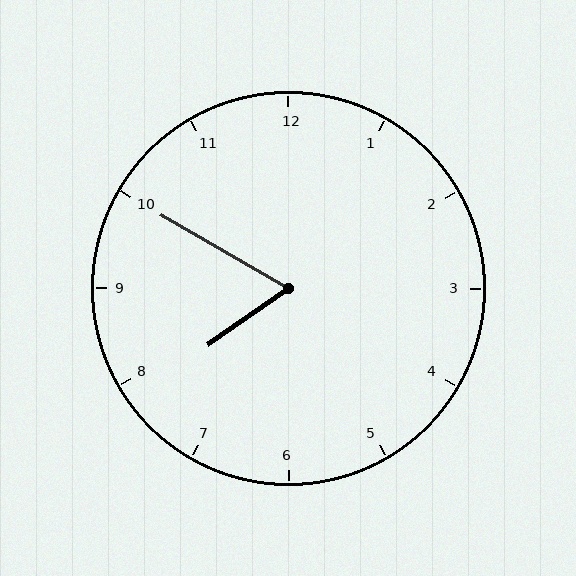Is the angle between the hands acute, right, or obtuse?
It is acute.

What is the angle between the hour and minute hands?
Approximately 65 degrees.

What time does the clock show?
7:50.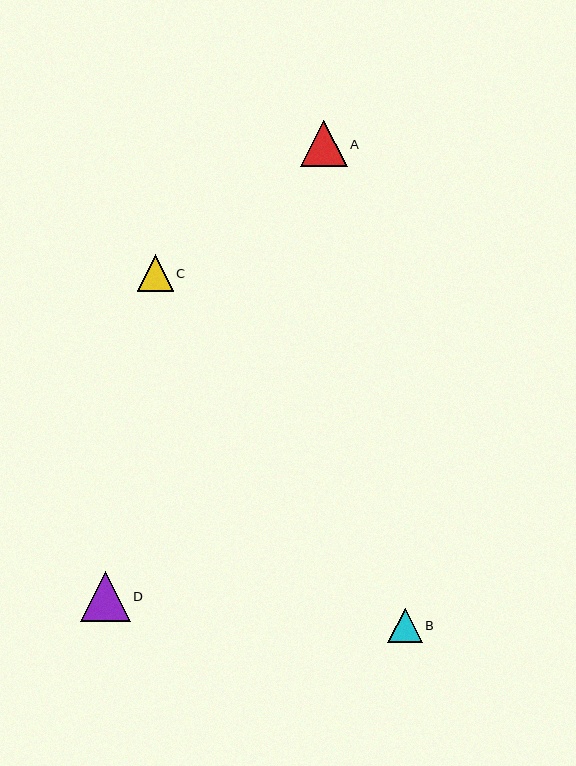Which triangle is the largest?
Triangle D is the largest with a size of approximately 50 pixels.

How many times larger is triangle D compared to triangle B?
Triangle D is approximately 1.5 times the size of triangle B.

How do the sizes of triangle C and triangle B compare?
Triangle C and triangle B are approximately the same size.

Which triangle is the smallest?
Triangle B is the smallest with a size of approximately 34 pixels.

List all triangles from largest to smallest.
From largest to smallest: D, A, C, B.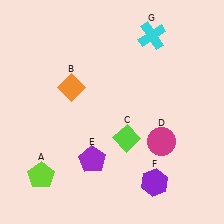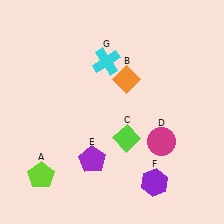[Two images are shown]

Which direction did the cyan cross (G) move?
The cyan cross (G) moved left.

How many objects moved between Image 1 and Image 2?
2 objects moved between the two images.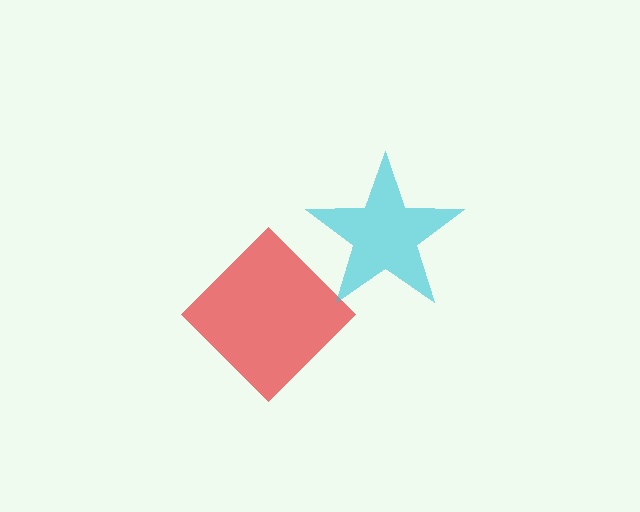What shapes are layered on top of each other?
The layered shapes are: a red diamond, a cyan star.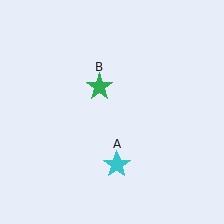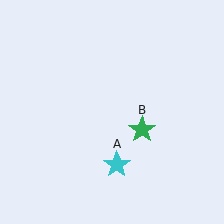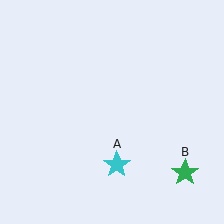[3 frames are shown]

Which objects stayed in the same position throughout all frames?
Cyan star (object A) remained stationary.